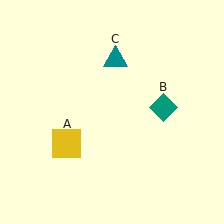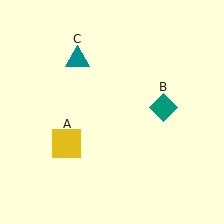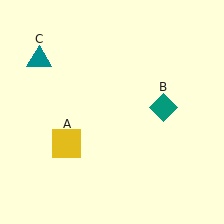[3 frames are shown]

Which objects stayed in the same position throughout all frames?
Yellow square (object A) and teal diamond (object B) remained stationary.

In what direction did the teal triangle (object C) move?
The teal triangle (object C) moved left.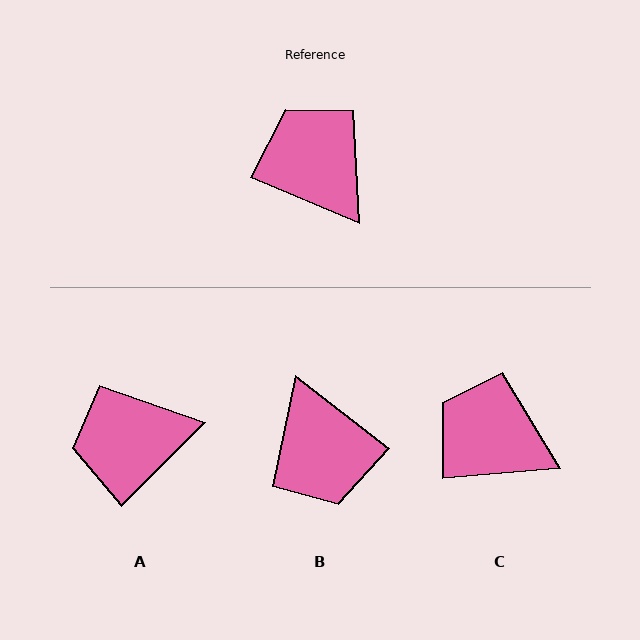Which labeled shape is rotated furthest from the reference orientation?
B, about 165 degrees away.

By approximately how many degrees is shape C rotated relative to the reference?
Approximately 28 degrees counter-clockwise.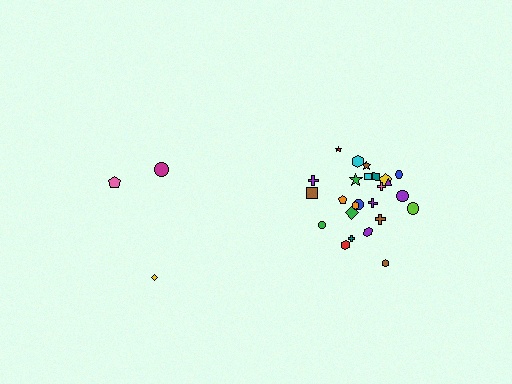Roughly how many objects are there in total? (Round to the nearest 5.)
Roughly 30 objects in total.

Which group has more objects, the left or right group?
The right group.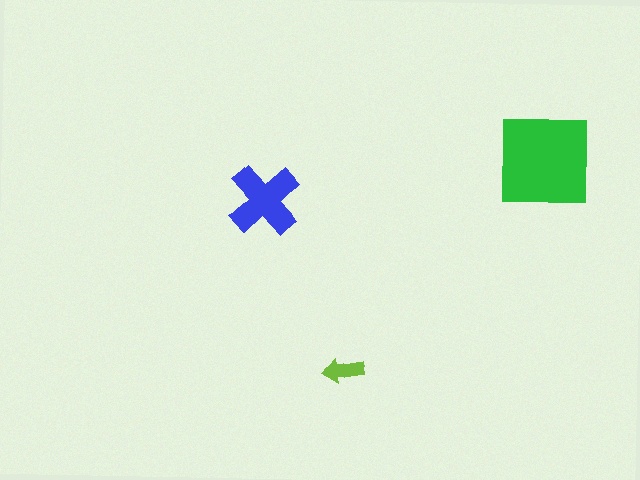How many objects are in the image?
There are 3 objects in the image.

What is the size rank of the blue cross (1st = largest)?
2nd.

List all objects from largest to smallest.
The green square, the blue cross, the lime arrow.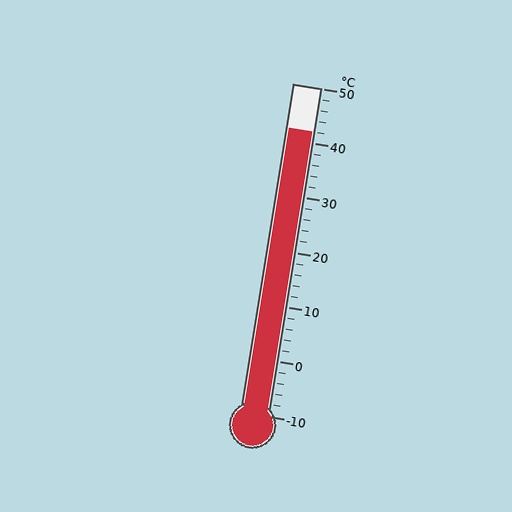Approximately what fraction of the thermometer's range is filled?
The thermometer is filled to approximately 85% of its range.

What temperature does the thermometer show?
The thermometer shows approximately 42°C.